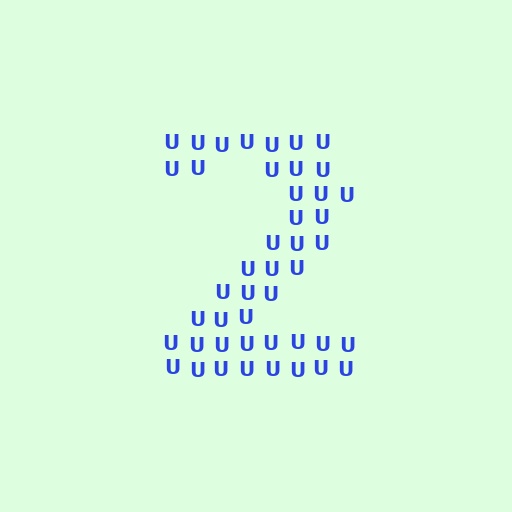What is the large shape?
The large shape is the digit 2.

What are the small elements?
The small elements are letter U's.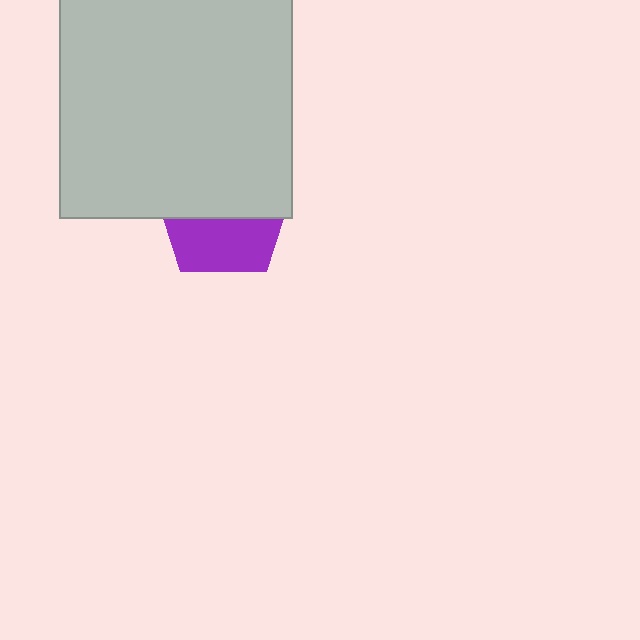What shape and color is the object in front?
The object in front is a light gray square.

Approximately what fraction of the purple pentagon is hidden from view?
Roughly 58% of the purple pentagon is hidden behind the light gray square.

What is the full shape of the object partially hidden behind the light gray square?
The partially hidden object is a purple pentagon.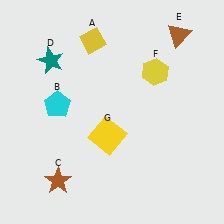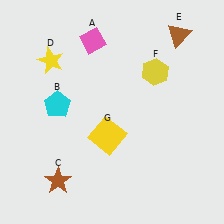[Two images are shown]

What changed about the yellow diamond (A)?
In Image 1, A is yellow. In Image 2, it changed to pink.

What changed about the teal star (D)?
In Image 1, D is teal. In Image 2, it changed to yellow.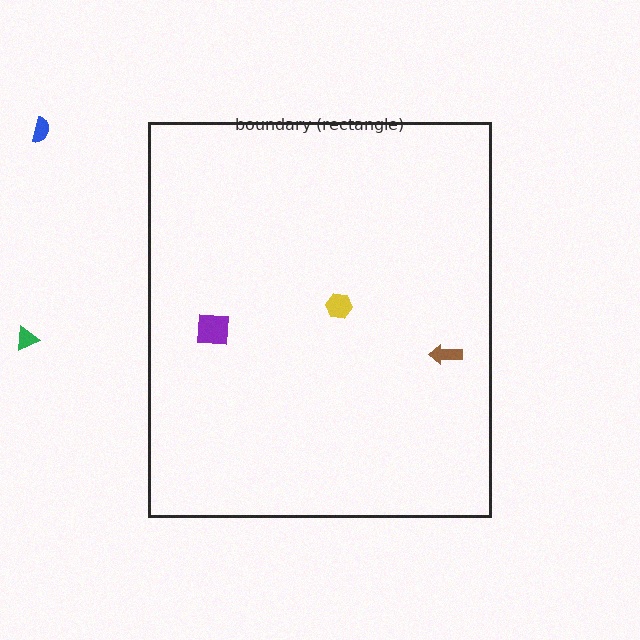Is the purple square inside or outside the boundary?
Inside.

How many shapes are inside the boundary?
3 inside, 2 outside.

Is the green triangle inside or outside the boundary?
Outside.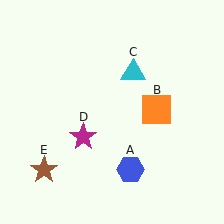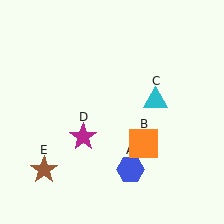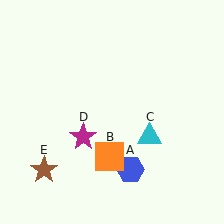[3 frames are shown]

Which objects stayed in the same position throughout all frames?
Blue hexagon (object A) and magenta star (object D) and brown star (object E) remained stationary.